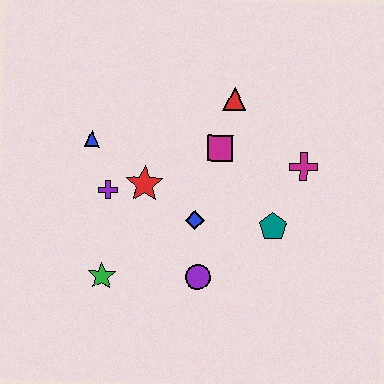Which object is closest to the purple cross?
The red star is closest to the purple cross.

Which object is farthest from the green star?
The magenta cross is farthest from the green star.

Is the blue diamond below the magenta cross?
Yes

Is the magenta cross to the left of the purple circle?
No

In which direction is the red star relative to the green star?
The red star is above the green star.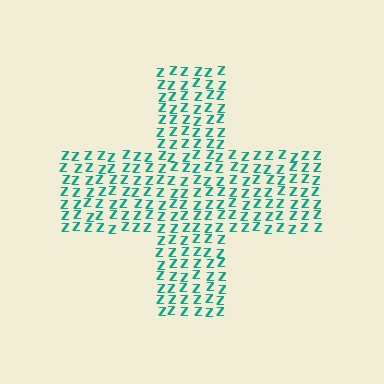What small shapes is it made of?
It is made of small letter Z's.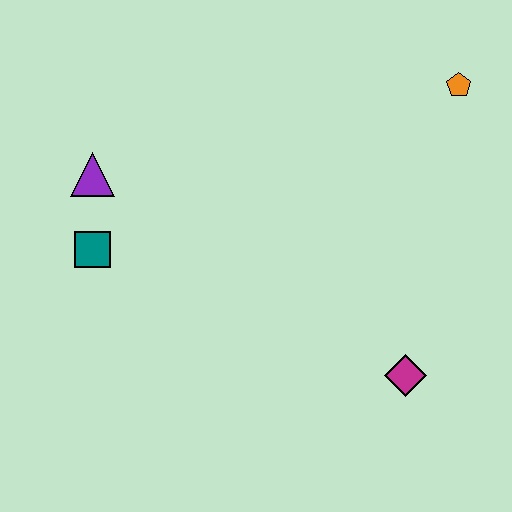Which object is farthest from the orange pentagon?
The teal square is farthest from the orange pentagon.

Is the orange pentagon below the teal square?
No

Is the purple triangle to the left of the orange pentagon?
Yes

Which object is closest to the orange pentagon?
The magenta diamond is closest to the orange pentagon.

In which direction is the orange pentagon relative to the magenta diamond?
The orange pentagon is above the magenta diamond.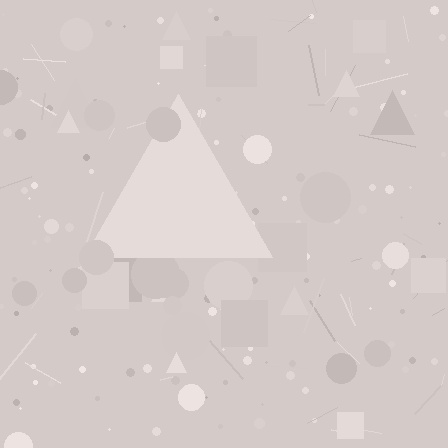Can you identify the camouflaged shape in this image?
The camouflaged shape is a triangle.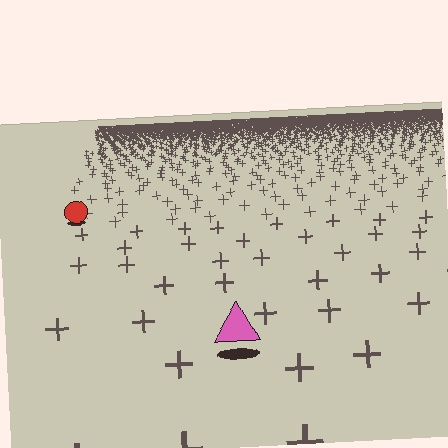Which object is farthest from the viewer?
The red circle is farthest from the viewer. It appears smaller and the ground texture around it is denser.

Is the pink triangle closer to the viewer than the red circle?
Yes. The pink triangle is closer — you can tell from the texture gradient: the ground texture is coarser near it.